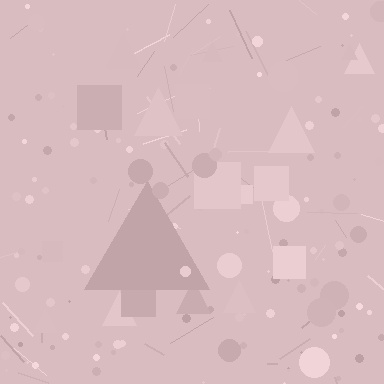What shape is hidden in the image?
A triangle is hidden in the image.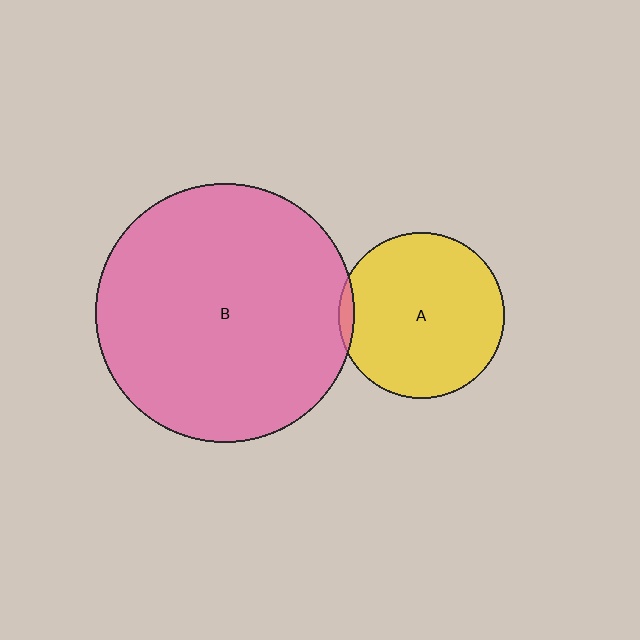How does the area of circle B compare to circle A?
Approximately 2.4 times.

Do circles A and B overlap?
Yes.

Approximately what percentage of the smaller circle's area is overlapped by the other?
Approximately 5%.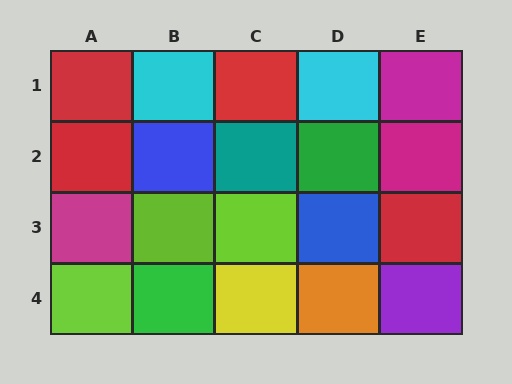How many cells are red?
4 cells are red.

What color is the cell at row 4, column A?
Lime.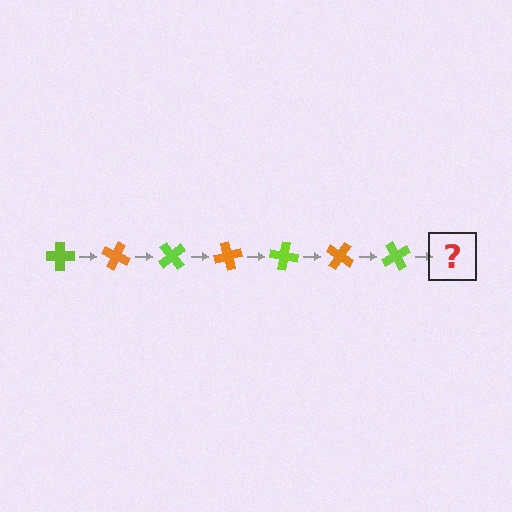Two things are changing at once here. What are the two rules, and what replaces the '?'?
The two rules are that it rotates 25 degrees each step and the color cycles through lime and orange. The '?' should be an orange cross, rotated 175 degrees from the start.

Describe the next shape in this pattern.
It should be an orange cross, rotated 175 degrees from the start.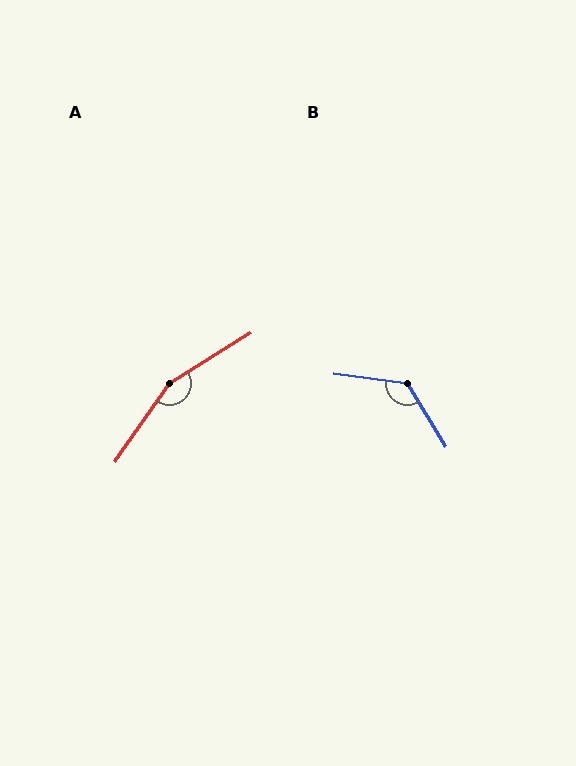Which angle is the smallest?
B, at approximately 129 degrees.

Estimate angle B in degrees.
Approximately 129 degrees.